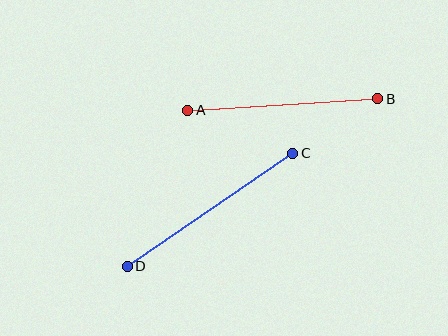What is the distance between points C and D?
The distance is approximately 200 pixels.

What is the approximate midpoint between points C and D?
The midpoint is at approximately (210, 210) pixels.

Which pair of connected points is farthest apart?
Points C and D are farthest apart.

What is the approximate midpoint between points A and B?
The midpoint is at approximately (283, 104) pixels.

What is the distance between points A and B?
The distance is approximately 191 pixels.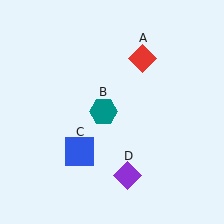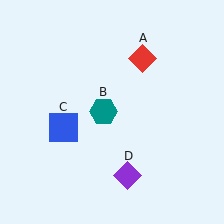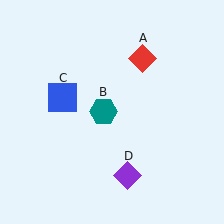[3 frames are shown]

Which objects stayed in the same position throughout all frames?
Red diamond (object A) and teal hexagon (object B) and purple diamond (object D) remained stationary.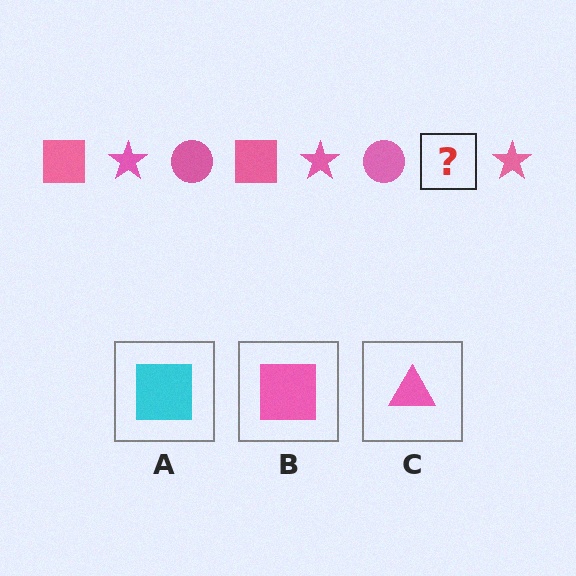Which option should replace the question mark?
Option B.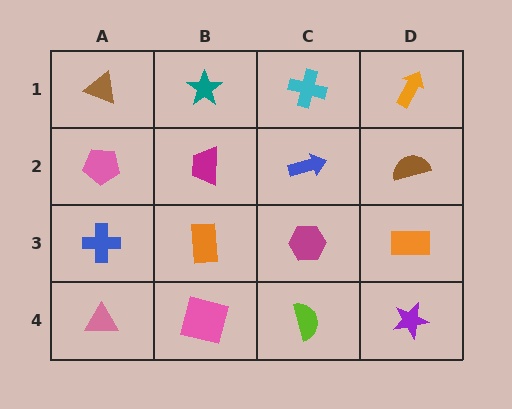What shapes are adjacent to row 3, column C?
A blue arrow (row 2, column C), a lime semicircle (row 4, column C), an orange rectangle (row 3, column B), an orange rectangle (row 3, column D).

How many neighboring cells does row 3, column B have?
4.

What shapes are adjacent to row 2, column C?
A cyan cross (row 1, column C), a magenta hexagon (row 3, column C), a magenta trapezoid (row 2, column B), a brown semicircle (row 2, column D).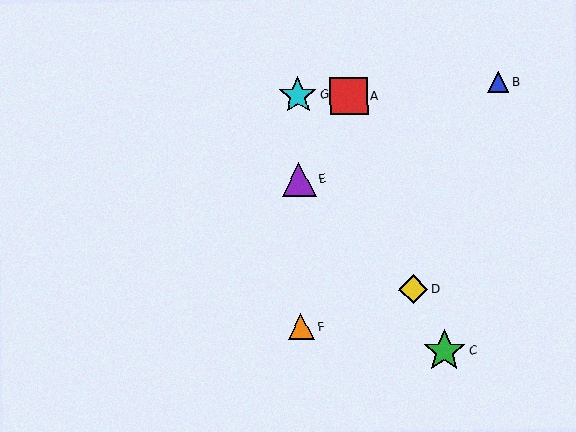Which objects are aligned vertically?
Objects E, F, G are aligned vertically.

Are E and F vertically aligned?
Yes, both are at x≈299.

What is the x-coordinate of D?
Object D is at x≈413.